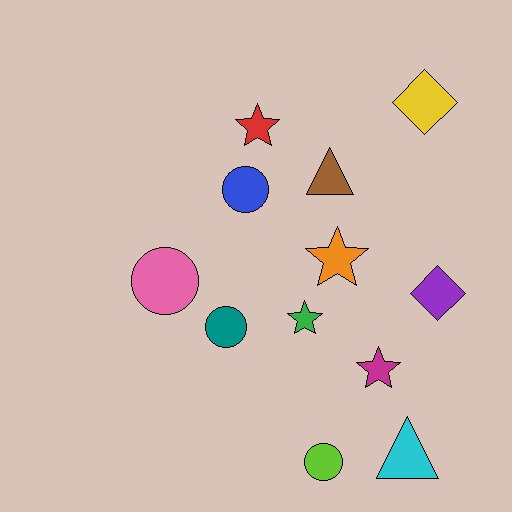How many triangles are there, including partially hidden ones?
There are 2 triangles.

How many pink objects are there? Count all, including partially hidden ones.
There is 1 pink object.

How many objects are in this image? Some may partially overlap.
There are 12 objects.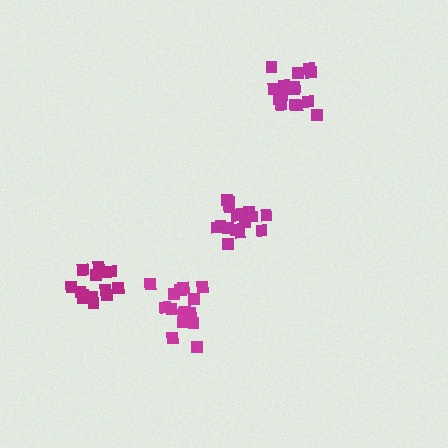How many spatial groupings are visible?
There are 4 spatial groupings.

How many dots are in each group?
Group 1: 14 dots, Group 2: 17 dots, Group 3: 15 dots, Group 4: 17 dots (63 total).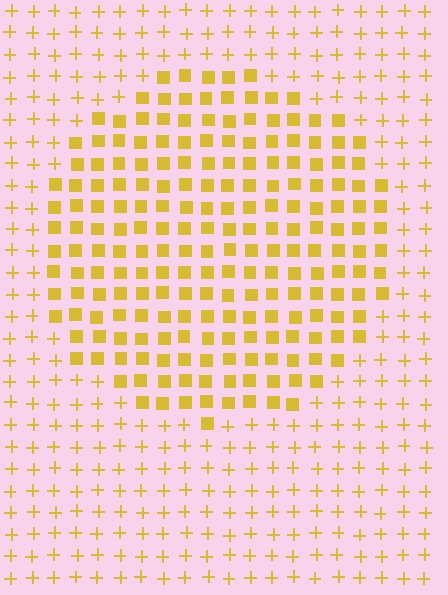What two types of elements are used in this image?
The image uses squares inside the circle region and plus signs outside it.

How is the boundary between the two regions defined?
The boundary is defined by a change in element shape: squares inside vs. plus signs outside. All elements share the same color and spacing.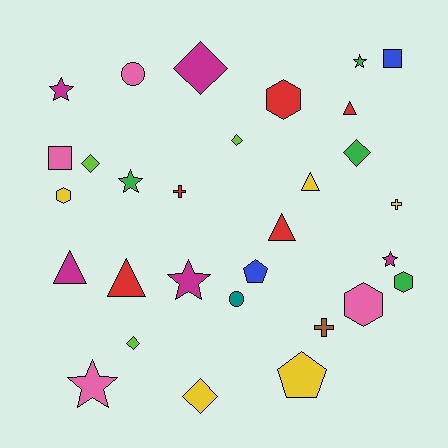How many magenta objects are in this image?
There are 5 magenta objects.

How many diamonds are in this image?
There are 6 diamonds.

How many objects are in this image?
There are 30 objects.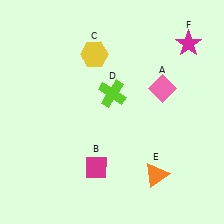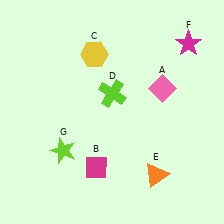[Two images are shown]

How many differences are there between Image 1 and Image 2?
There is 1 difference between the two images.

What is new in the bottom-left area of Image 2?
A lime star (G) was added in the bottom-left area of Image 2.